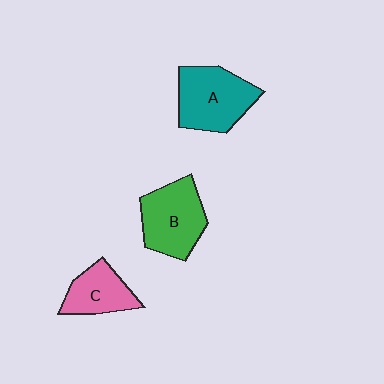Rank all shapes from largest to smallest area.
From largest to smallest: A (teal), B (green), C (pink).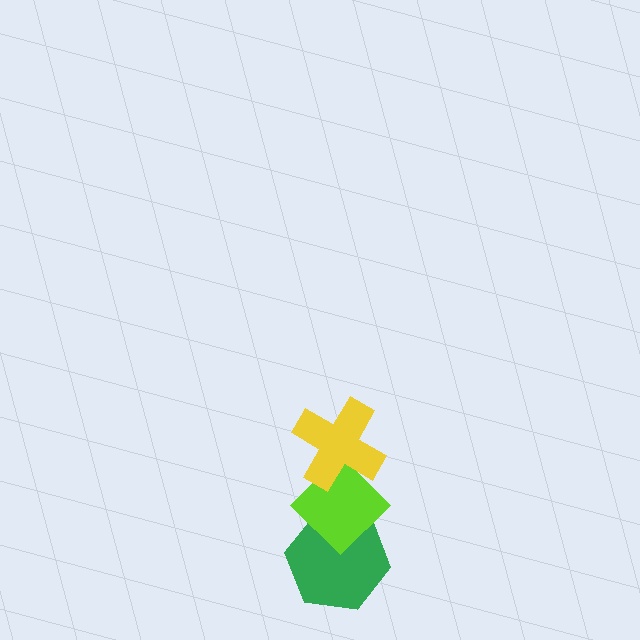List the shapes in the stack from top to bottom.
From top to bottom: the yellow cross, the lime diamond, the green hexagon.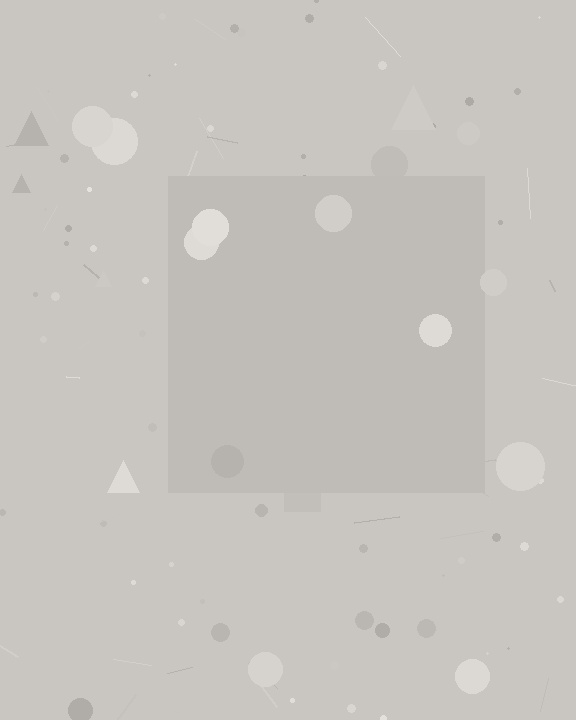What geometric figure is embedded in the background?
A square is embedded in the background.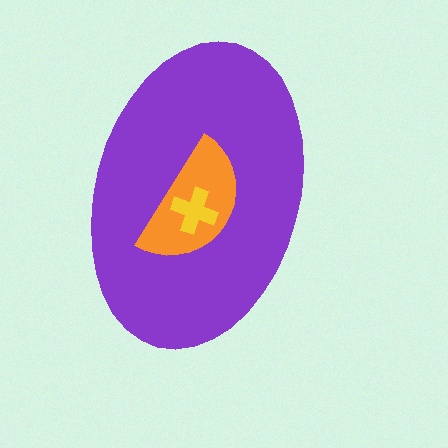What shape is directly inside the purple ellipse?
The orange semicircle.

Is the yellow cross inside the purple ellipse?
Yes.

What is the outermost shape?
The purple ellipse.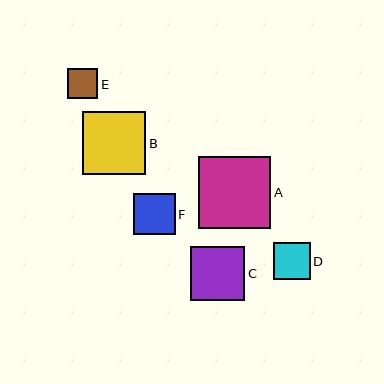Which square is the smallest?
Square E is the smallest with a size of approximately 30 pixels.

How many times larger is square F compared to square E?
Square F is approximately 1.4 times the size of square E.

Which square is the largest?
Square A is the largest with a size of approximately 72 pixels.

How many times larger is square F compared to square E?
Square F is approximately 1.4 times the size of square E.